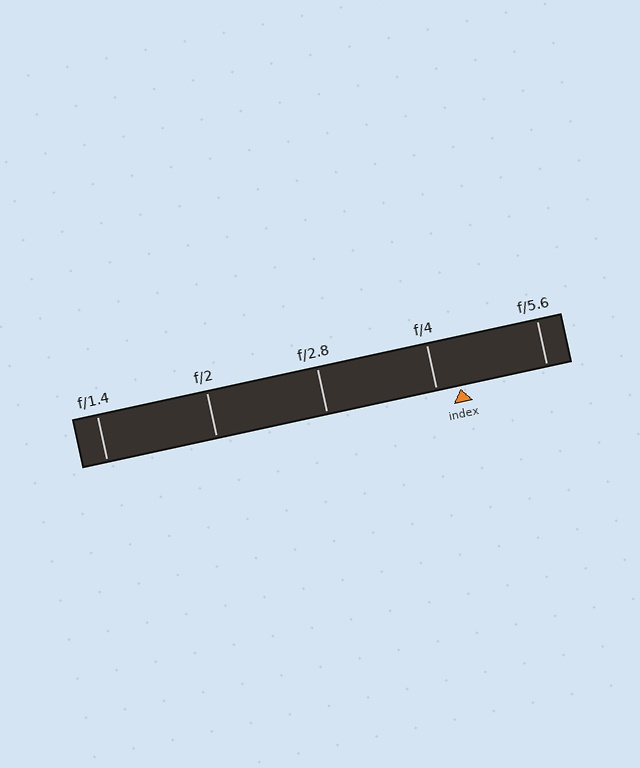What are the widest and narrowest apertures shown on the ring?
The widest aperture shown is f/1.4 and the narrowest is f/5.6.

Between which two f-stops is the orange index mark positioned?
The index mark is between f/4 and f/5.6.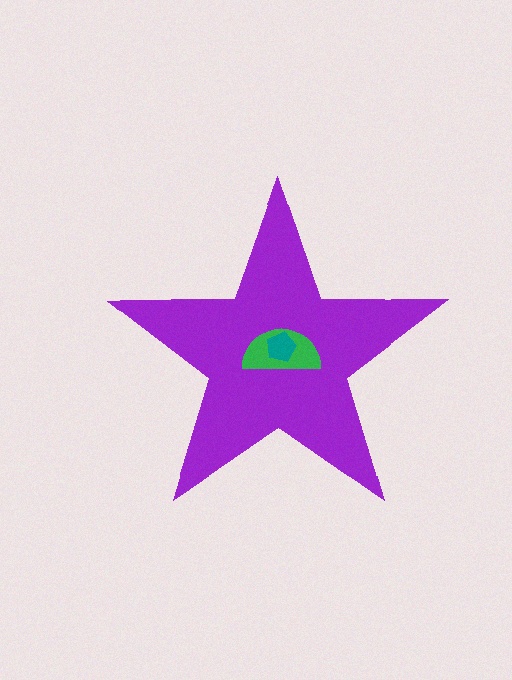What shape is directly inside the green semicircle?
The teal pentagon.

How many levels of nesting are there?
3.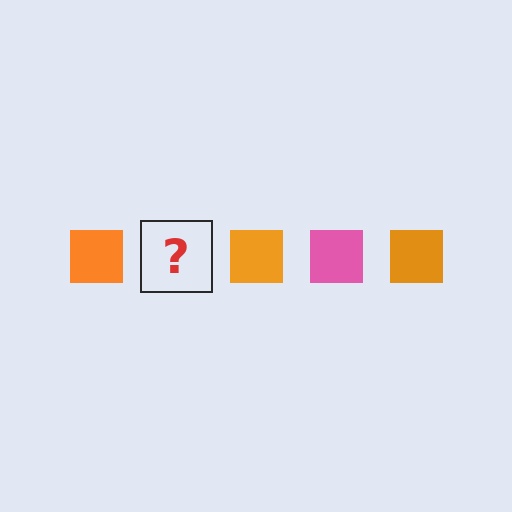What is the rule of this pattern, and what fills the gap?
The rule is that the pattern cycles through orange, pink squares. The gap should be filled with a pink square.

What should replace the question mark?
The question mark should be replaced with a pink square.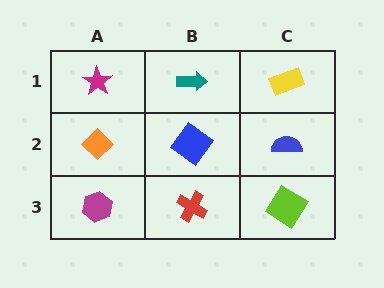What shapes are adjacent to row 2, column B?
A teal arrow (row 1, column B), a red cross (row 3, column B), an orange diamond (row 2, column A), a blue semicircle (row 2, column C).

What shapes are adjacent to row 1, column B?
A blue diamond (row 2, column B), a magenta star (row 1, column A), a yellow rectangle (row 1, column C).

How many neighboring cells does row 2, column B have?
4.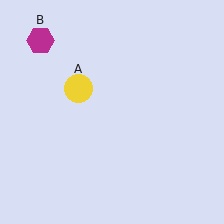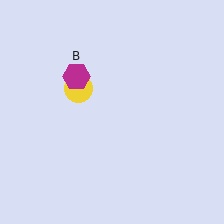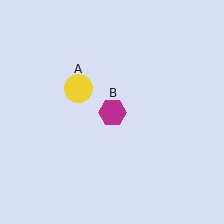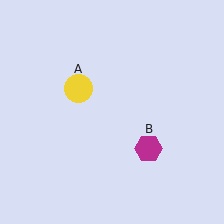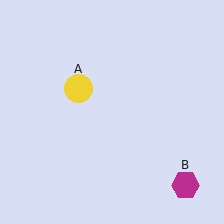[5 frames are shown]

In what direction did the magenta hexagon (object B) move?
The magenta hexagon (object B) moved down and to the right.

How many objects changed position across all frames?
1 object changed position: magenta hexagon (object B).